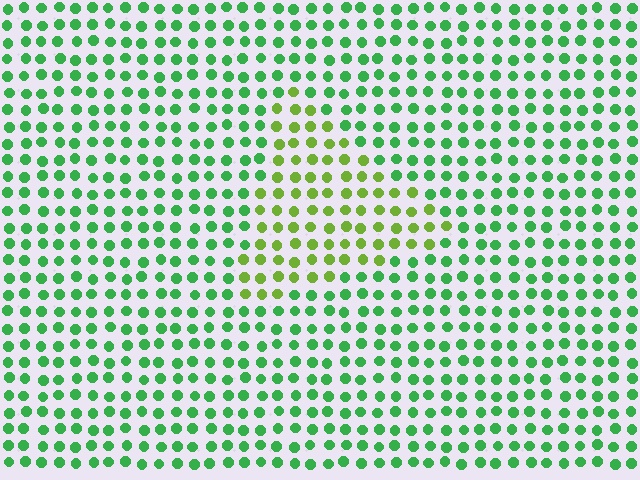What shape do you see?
I see a triangle.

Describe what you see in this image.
The image is filled with small green elements in a uniform arrangement. A triangle-shaped region is visible where the elements are tinted to a slightly different hue, forming a subtle color boundary.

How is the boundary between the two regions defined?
The boundary is defined purely by a slight shift in hue (about 39 degrees). Spacing, size, and orientation are identical on both sides.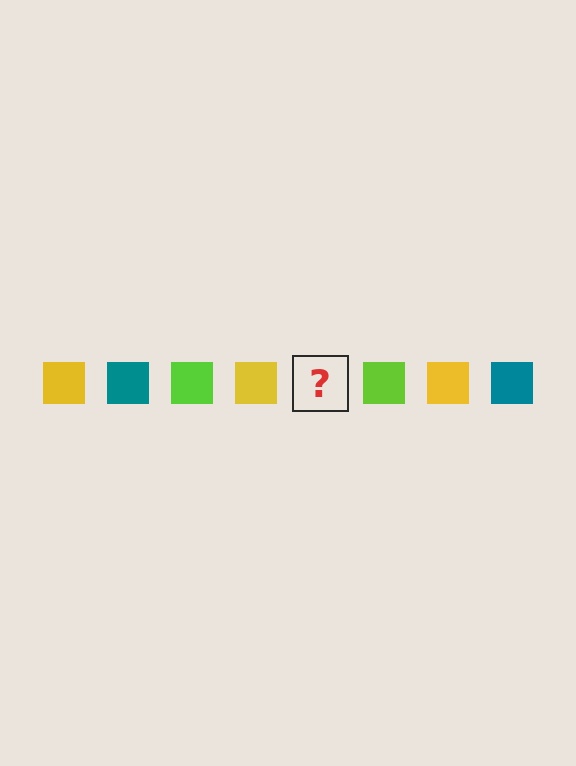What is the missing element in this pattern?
The missing element is a teal square.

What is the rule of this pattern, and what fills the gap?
The rule is that the pattern cycles through yellow, teal, lime squares. The gap should be filled with a teal square.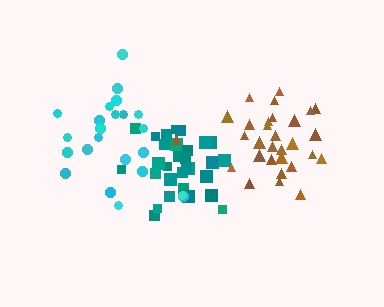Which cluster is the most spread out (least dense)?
Cyan.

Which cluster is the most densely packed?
Teal.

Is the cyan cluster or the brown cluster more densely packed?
Brown.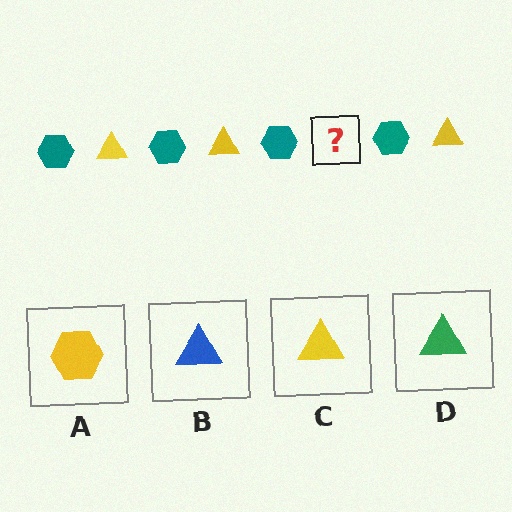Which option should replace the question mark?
Option C.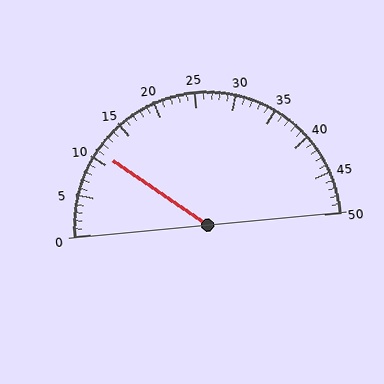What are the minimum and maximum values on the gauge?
The gauge ranges from 0 to 50.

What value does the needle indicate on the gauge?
The needle indicates approximately 11.